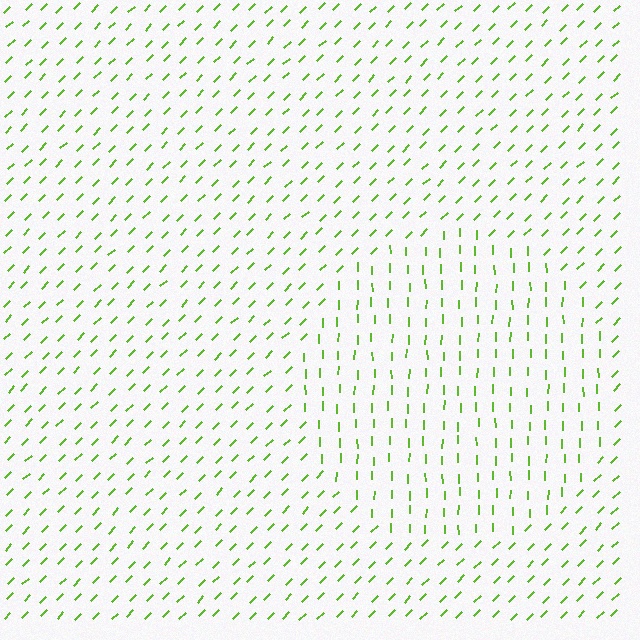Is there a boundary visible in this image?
Yes, there is a texture boundary formed by a change in line orientation.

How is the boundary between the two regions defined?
The boundary is defined purely by a change in line orientation (approximately 45 degrees difference). All lines are the same color and thickness.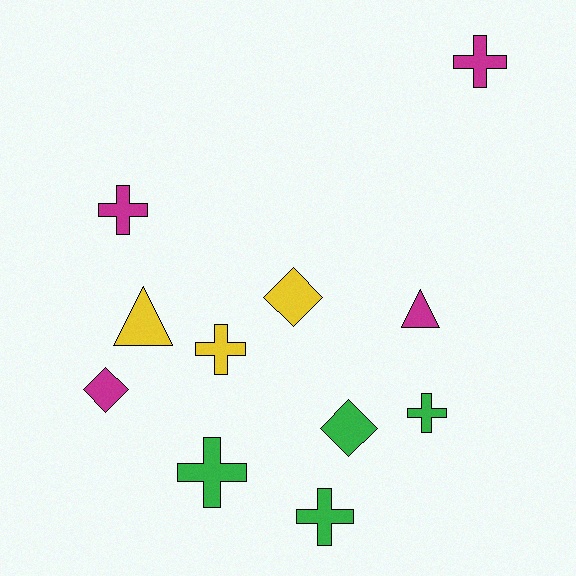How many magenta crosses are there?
There are 2 magenta crosses.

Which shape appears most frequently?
Cross, with 6 objects.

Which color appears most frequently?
Green, with 4 objects.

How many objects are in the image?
There are 11 objects.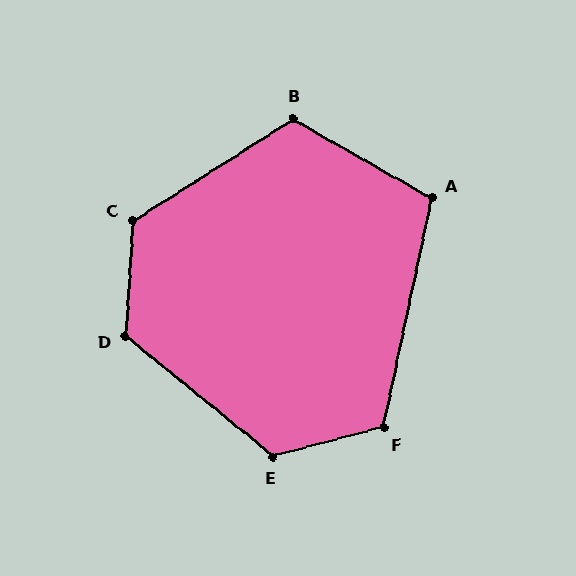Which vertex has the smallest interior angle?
A, at approximately 108 degrees.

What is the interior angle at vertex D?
Approximately 126 degrees (obtuse).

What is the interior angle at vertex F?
Approximately 116 degrees (obtuse).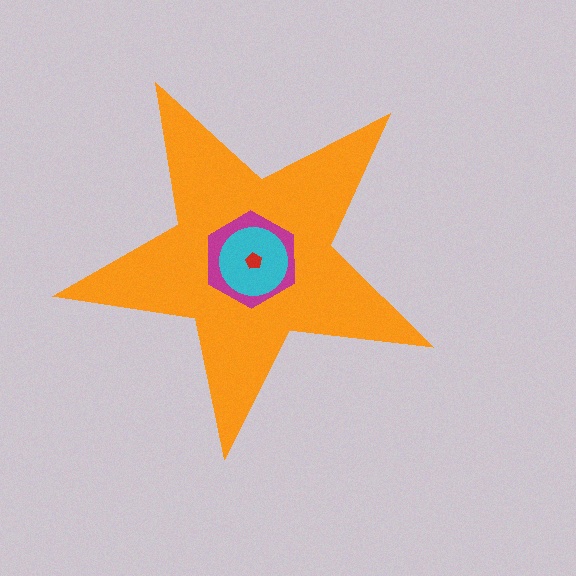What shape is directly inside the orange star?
The magenta hexagon.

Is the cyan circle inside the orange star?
Yes.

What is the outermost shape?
The orange star.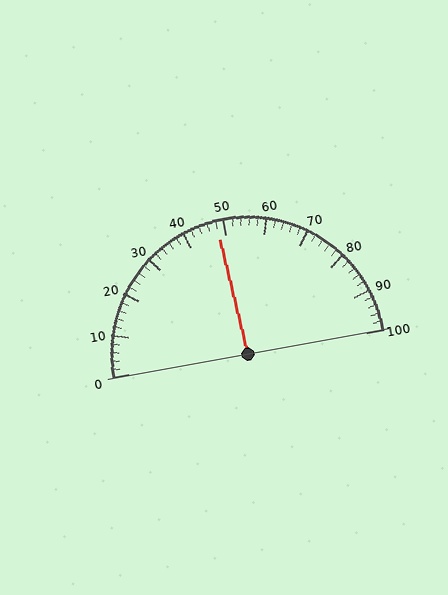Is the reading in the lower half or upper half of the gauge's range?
The reading is in the lower half of the range (0 to 100).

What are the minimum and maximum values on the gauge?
The gauge ranges from 0 to 100.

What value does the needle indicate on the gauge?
The needle indicates approximately 48.